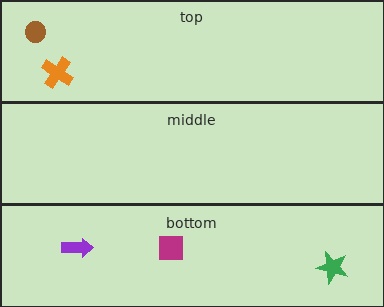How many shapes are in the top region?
2.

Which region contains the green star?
The bottom region.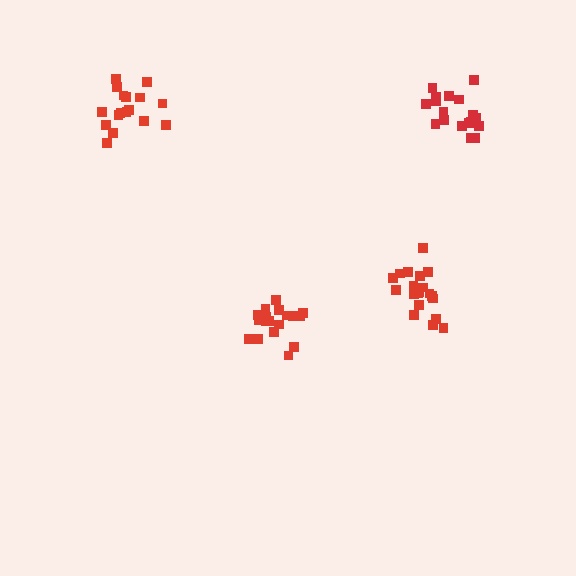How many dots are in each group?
Group 1: 18 dots, Group 2: 18 dots, Group 3: 20 dots, Group 4: 18 dots (74 total).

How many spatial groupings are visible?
There are 4 spatial groupings.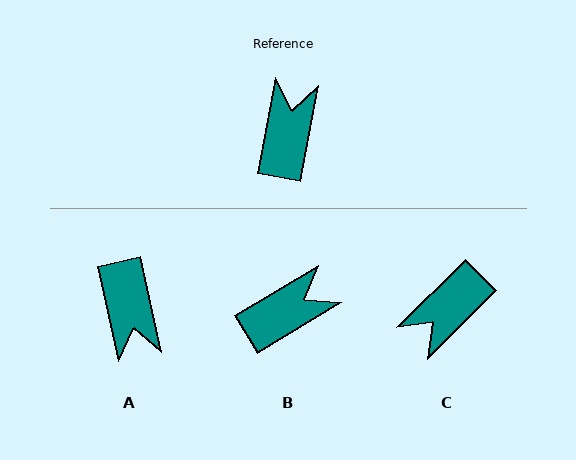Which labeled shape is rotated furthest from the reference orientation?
A, about 157 degrees away.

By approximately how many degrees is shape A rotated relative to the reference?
Approximately 157 degrees clockwise.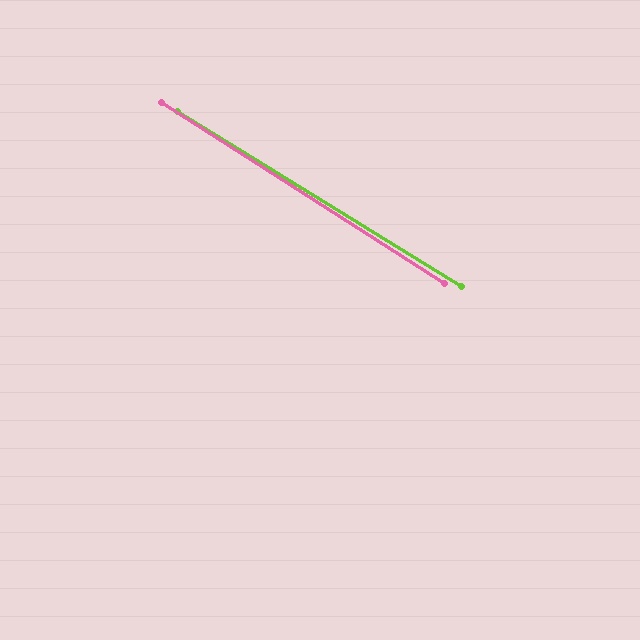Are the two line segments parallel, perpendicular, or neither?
Parallel — their directions differ by only 1.0°.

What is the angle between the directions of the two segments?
Approximately 1 degree.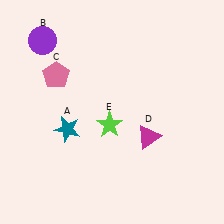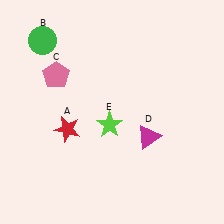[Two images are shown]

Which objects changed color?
A changed from teal to red. B changed from purple to green.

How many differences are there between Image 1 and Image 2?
There are 2 differences between the two images.